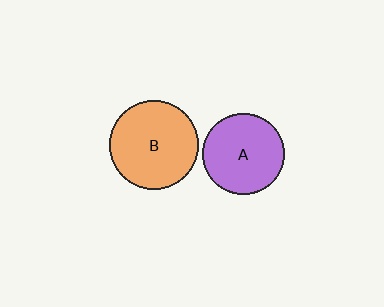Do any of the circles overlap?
No, none of the circles overlap.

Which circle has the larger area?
Circle B (orange).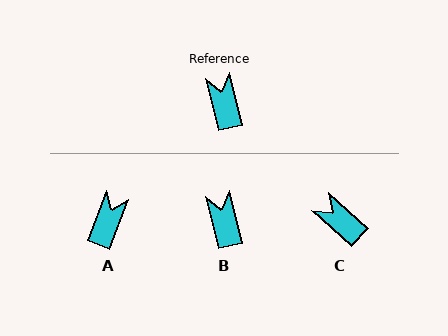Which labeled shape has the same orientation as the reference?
B.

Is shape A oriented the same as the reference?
No, it is off by about 34 degrees.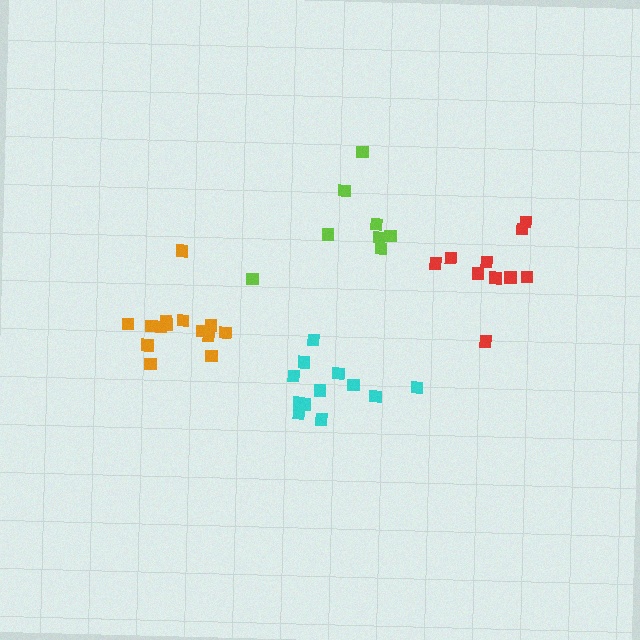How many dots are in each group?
Group 1: 10 dots, Group 2: 8 dots, Group 3: 12 dots, Group 4: 14 dots (44 total).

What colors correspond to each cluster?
The clusters are colored: red, lime, cyan, orange.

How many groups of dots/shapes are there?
There are 4 groups.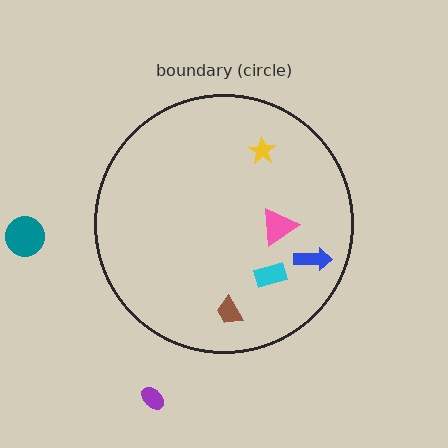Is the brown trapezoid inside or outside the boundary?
Inside.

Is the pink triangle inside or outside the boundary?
Inside.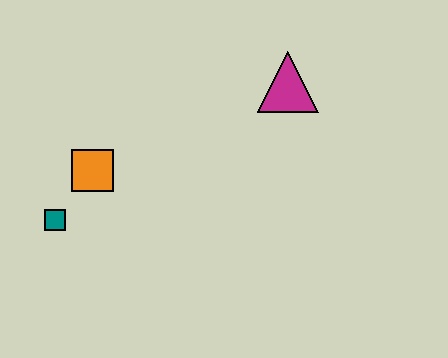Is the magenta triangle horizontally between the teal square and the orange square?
No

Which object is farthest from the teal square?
The magenta triangle is farthest from the teal square.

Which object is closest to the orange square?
The teal square is closest to the orange square.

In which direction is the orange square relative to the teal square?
The orange square is above the teal square.